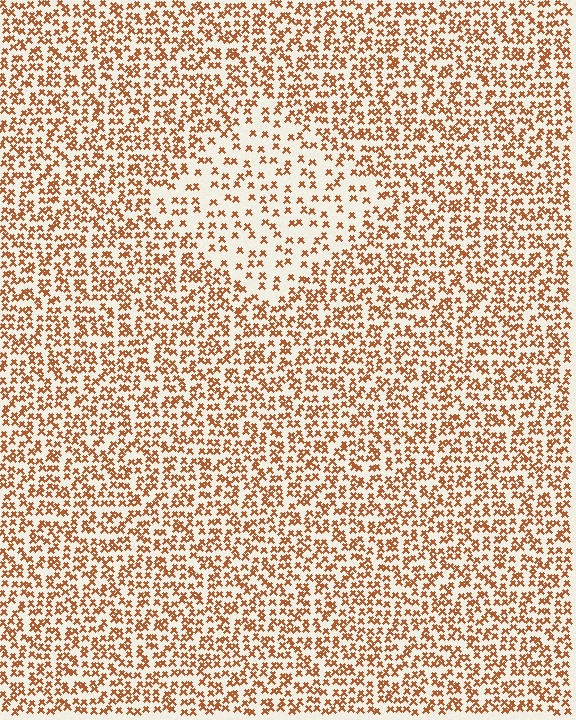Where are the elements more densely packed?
The elements are more densely packed outside the diamond boundary.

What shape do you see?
I see a diamond.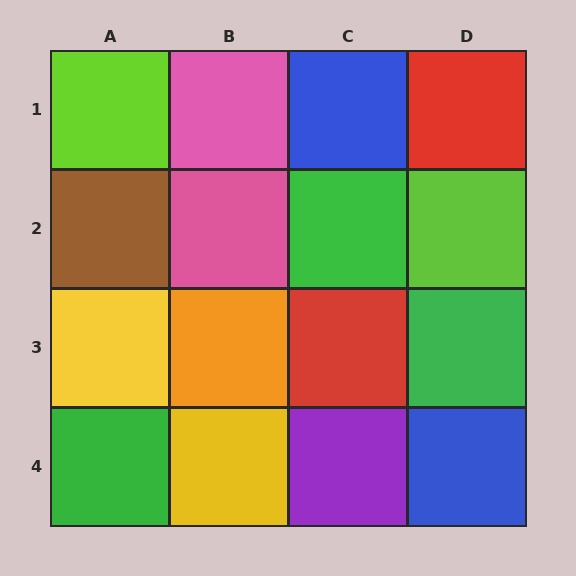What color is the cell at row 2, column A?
Brown.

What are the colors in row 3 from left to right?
Yellow, orange, red, green.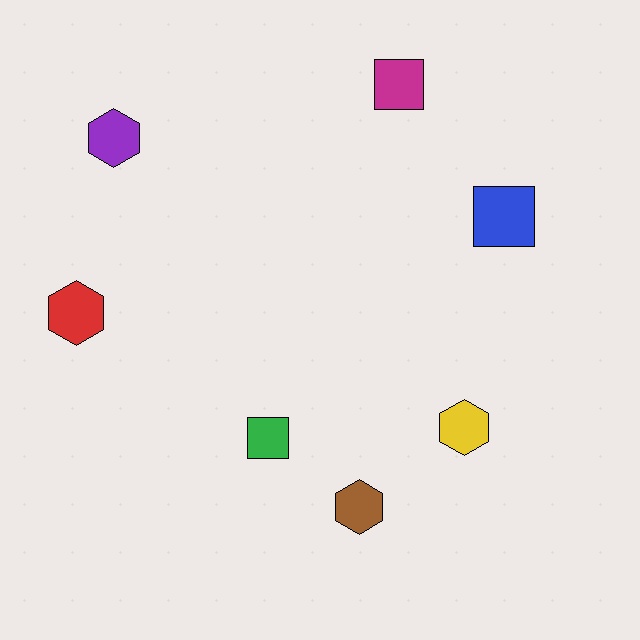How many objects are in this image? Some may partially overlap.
There are 7 objects.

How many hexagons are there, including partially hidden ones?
There are 4 hexagons.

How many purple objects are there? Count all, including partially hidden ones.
There is 1 purple object.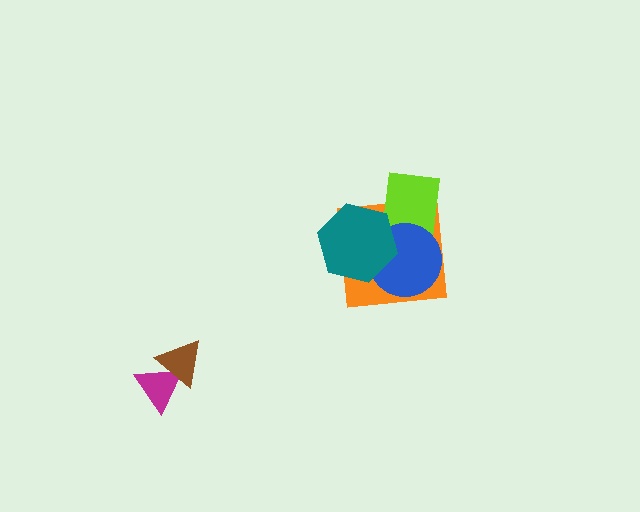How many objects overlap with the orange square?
3 objects overlap with the orange square.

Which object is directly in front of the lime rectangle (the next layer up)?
The blue circle is directly in front of the lime rectangle.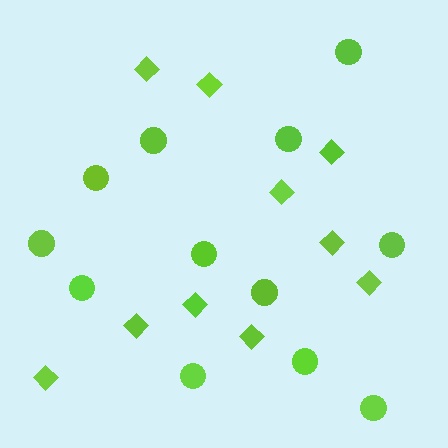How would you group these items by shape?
There are 2 groups: one group of diamonds (10) and one group of circles (12).